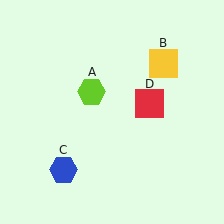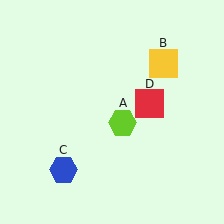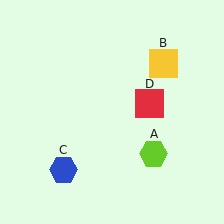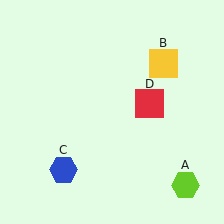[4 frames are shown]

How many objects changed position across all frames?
1 object changed position: lime hexagon (object A).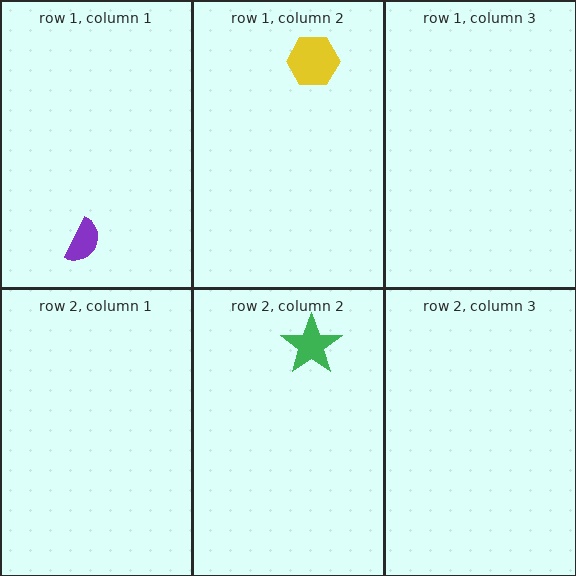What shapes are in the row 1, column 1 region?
The purple semicircle.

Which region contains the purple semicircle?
The row 1, column 1 region.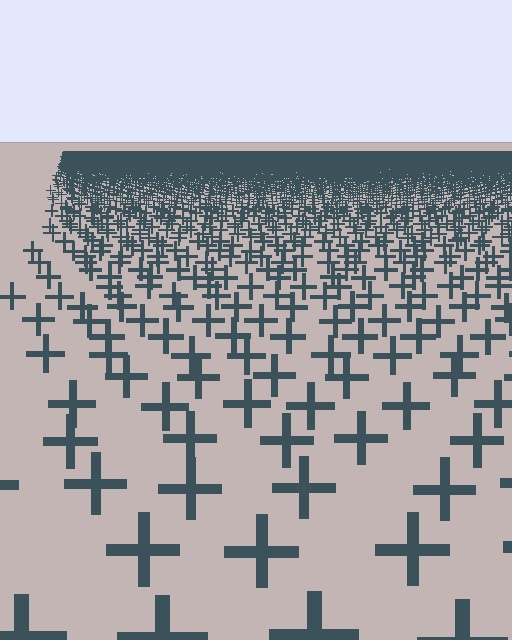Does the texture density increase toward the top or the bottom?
Density increases toward the top.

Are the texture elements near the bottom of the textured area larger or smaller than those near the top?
Larger. Near the bottom, elements are closer to the viewer and appear at a bigger on-screen size.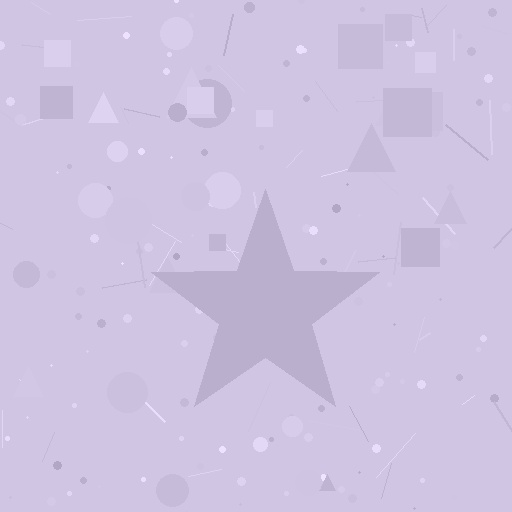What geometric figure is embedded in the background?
A star is embedded in the background.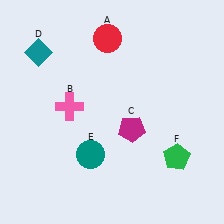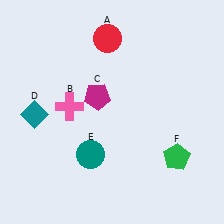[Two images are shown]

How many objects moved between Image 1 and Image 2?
2 objects moved between the two images.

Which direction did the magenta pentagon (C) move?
The magenta pentagon (C) moved left.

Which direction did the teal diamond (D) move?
The teal diamond (D) moved down.